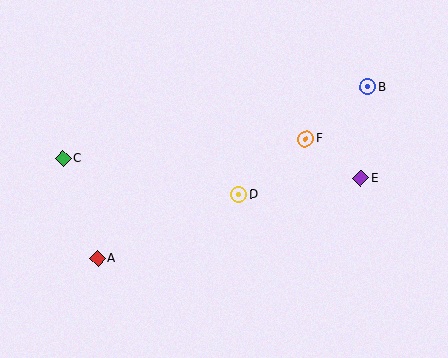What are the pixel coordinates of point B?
Point B is at (368, 87).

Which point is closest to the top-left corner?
Point C is closest to the top-left corner.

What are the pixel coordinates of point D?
Point D is at (239, 194).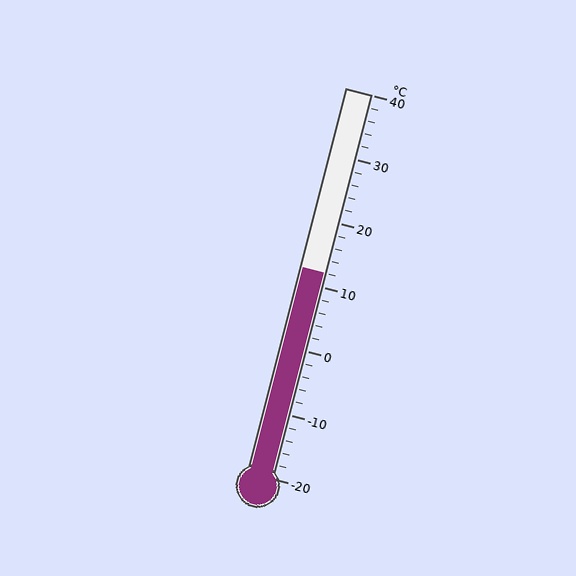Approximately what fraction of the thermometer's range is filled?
The thermometer is filled to approximately 55% of its range.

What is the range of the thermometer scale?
The thermometer scale ranges from -20°C to 40°C.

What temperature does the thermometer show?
The thermometer shows approximately 12°C.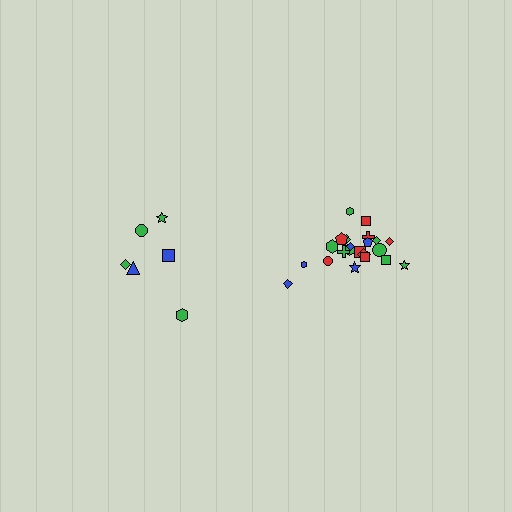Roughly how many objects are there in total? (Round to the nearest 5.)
Roughly 30 objects in total.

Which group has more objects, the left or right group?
The right group.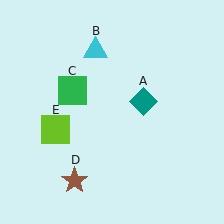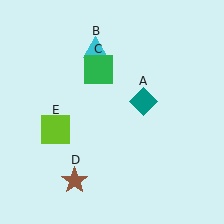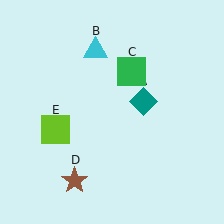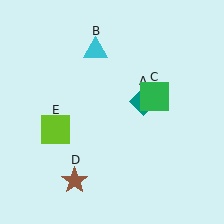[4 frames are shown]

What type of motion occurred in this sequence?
The green square (object C) rotated clockwise around the center of the scene.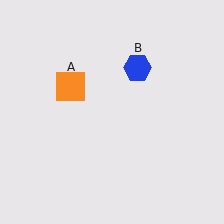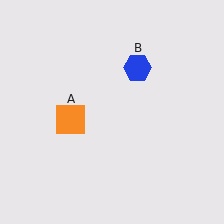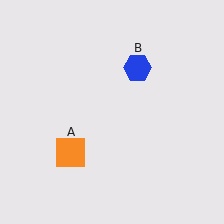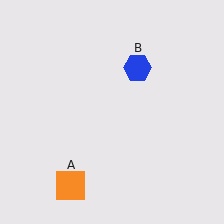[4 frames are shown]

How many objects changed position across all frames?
1 object changed position: orange square (object A).